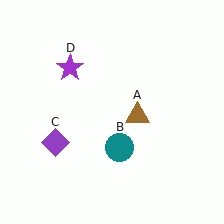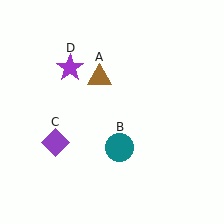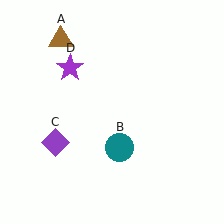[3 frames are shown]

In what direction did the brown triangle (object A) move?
The brown triangle (object A) moved up and to the left.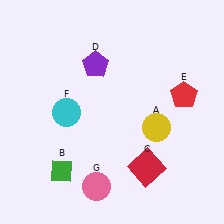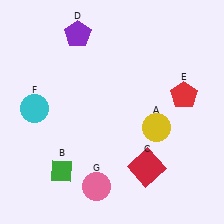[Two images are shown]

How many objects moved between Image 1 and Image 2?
2 objects moved between the two images.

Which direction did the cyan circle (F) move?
The cyan circle (F) moved left.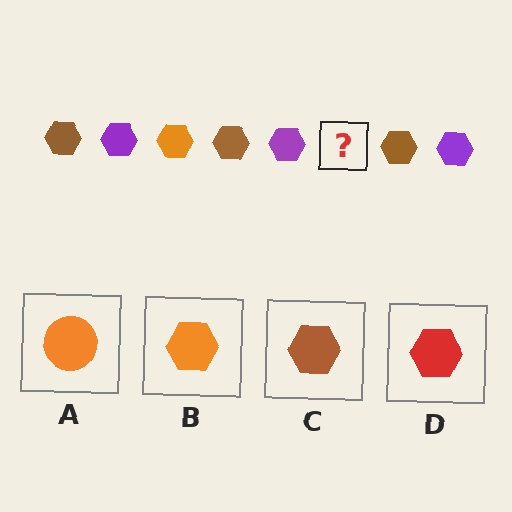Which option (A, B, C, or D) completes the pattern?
B.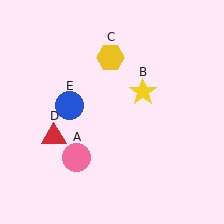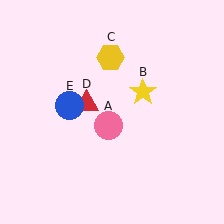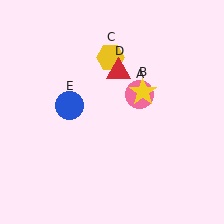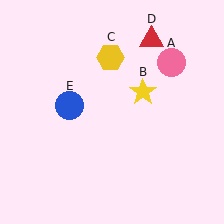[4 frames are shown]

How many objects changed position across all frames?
2 objects changed position: pink circle (object A), red triangle (object D).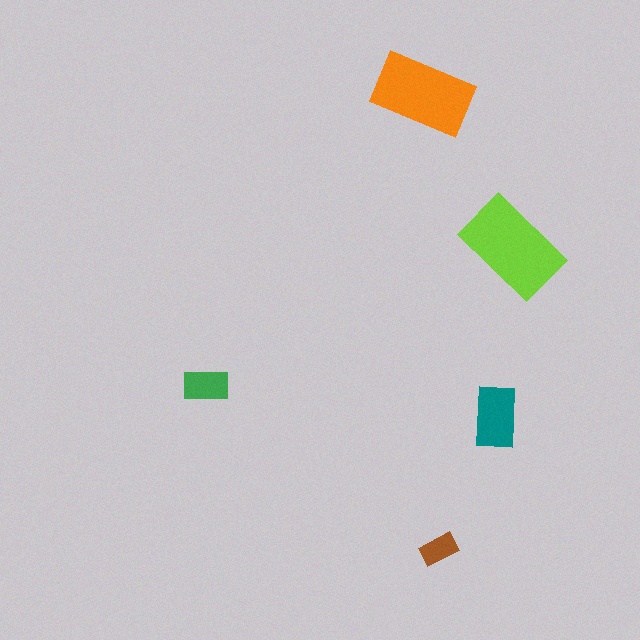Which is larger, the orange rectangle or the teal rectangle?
The orange one.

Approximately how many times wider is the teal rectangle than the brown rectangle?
About 1.5 times wider.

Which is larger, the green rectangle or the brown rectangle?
The green one.